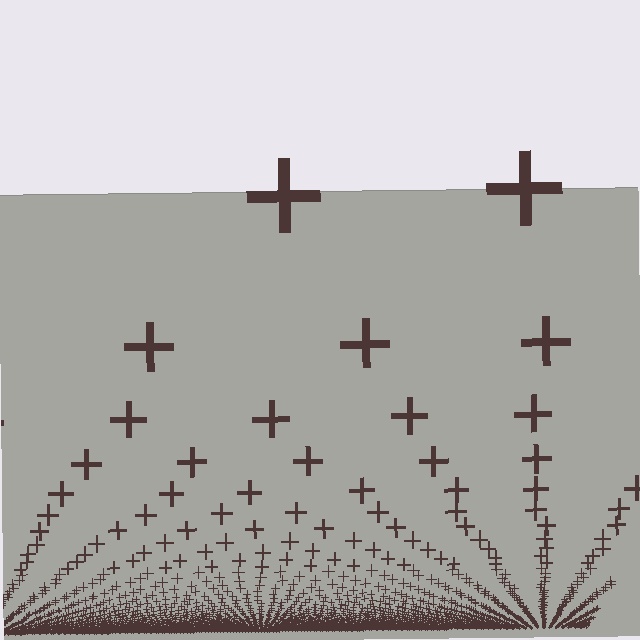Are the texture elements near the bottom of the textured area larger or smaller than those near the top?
Smaller. The gradient is inverted — elements near the bottom are smaller and denser.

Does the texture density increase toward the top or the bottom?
Density increases toward the bottom.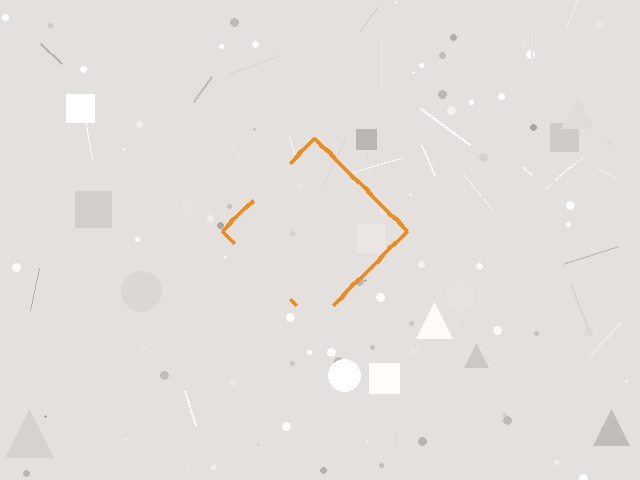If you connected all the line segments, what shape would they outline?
They would outline a diamond.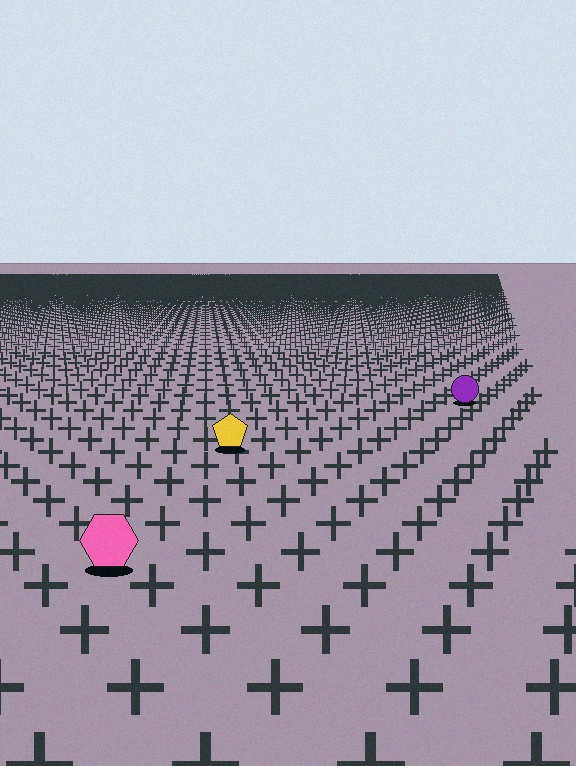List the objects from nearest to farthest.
From nearest to farthest: the pink hexagon, the yellow pentagon, the purple circle.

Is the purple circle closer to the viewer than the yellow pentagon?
No. The yellow pentagon is closer — you can tell from the texture gradient: the ground texture is coarser near it.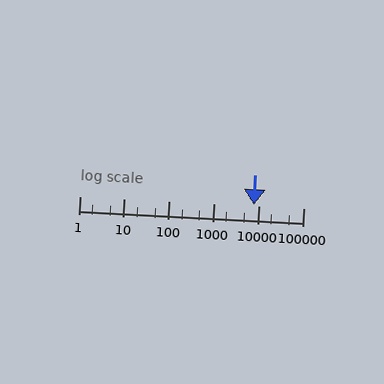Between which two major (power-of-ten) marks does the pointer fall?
The pointer is between 1000 and 10000.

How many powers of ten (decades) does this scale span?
The scale spans 5 decades, from 1 to 100000.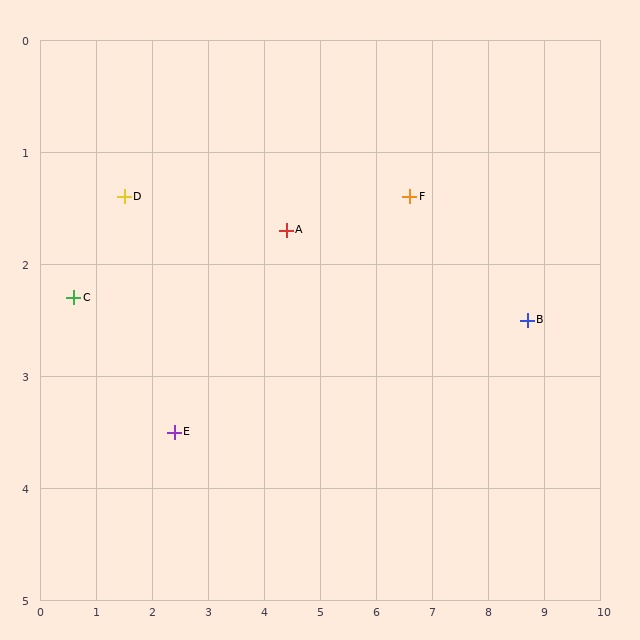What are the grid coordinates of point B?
Point B is at approximately (8.7, 2.5).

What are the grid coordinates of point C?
Point C is at approximately (0.6, 2.3).